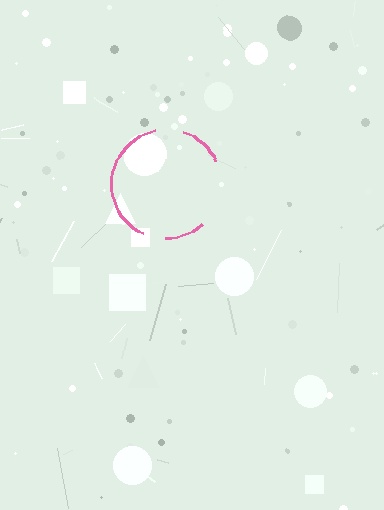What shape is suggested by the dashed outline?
The dashed outline suggests a circle.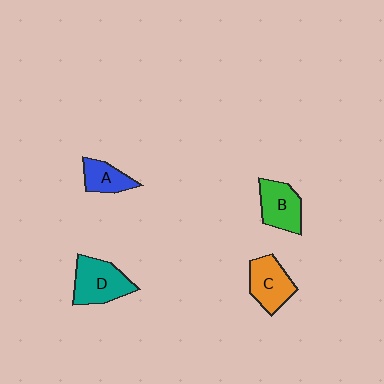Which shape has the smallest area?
Shape A (blue).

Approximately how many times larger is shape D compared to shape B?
Approximately 1.2 times.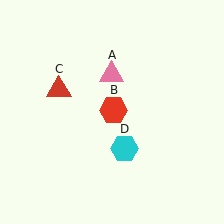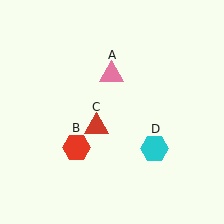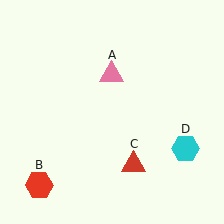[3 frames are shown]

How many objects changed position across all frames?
3 objects changed position: red hexagon (object B), red triangle (object C), cyan hexagon (object D).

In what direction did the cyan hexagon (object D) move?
The cyan hexagon (object D) moved right.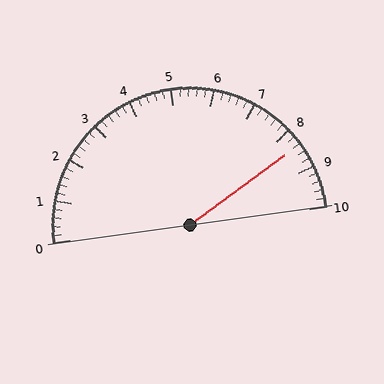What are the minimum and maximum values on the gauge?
The gauge ranges from 0 to 10.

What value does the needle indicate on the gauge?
The needle indicates approximately 8.4.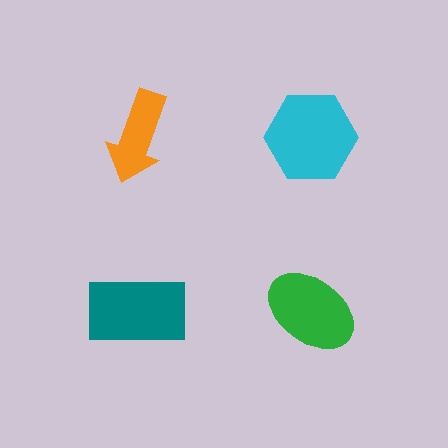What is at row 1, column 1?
An orange arrow.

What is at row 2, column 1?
A teal rectangle.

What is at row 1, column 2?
A cyan hexagon.